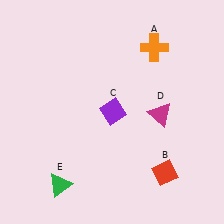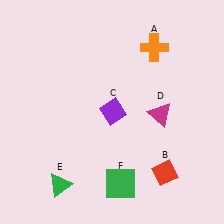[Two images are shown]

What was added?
A green square (F) was added in Image 2.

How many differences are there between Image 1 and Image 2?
There is 1 difference between the two images.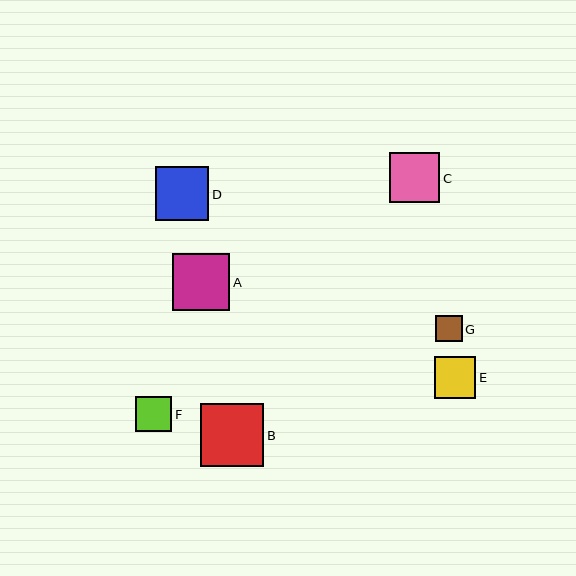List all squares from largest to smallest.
From largest to smallest: B, A, D, C, E, F, G.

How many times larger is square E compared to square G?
Square E is approximately 1.6 times the size of square G.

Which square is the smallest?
Square G is the smallest with a size of approximately 26 pixels.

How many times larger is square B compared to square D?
Square B is approximately 1.2 times the size of square D.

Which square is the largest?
Square B is the largest with a size of approximately 63 pixels.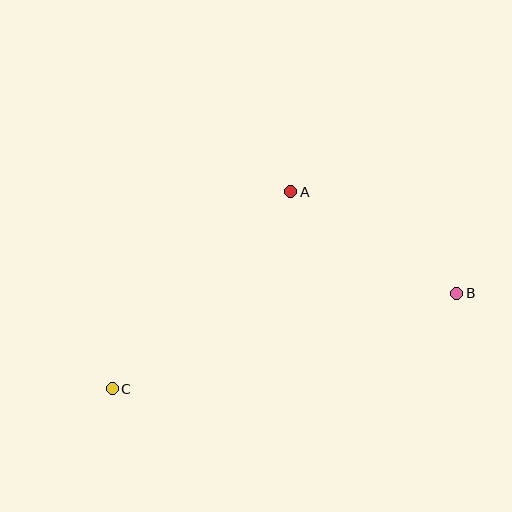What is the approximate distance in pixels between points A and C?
The distance between A and C is approximately 266 pixels.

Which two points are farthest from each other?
Points B and C are farthest from each other.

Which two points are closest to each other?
Points A and B are closest to each other.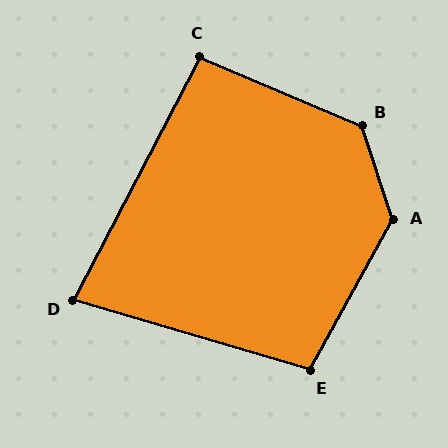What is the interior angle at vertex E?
Approximately 103 degrees (obtuse).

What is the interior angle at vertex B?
Approximately 132 degrees (obtuse).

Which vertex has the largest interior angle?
A, at approximately 133 degrees.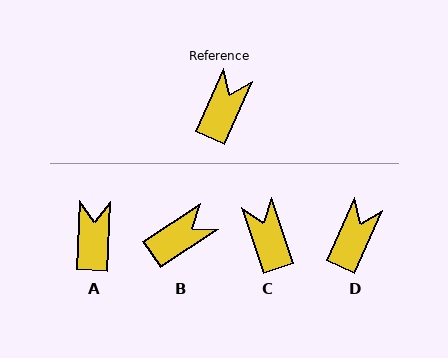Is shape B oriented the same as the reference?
No, it is off by about 32 degrees.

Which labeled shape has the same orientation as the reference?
D.